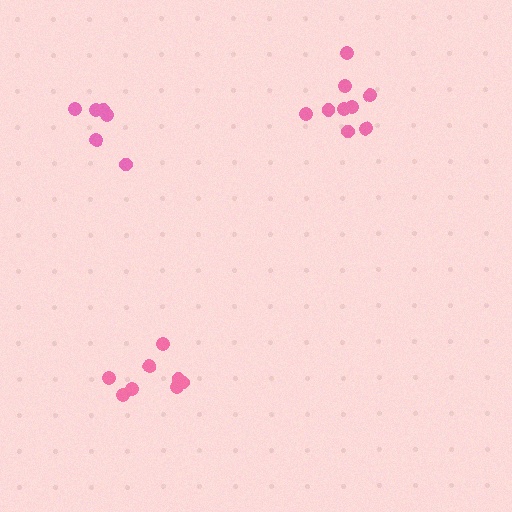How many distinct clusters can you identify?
There are 3 distinct clusters.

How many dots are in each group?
Group 1: 9 dots, Group 2: 6 dots, Group 3: 8 dots (23 total).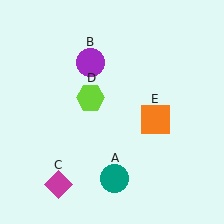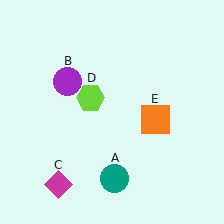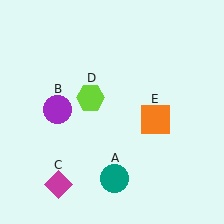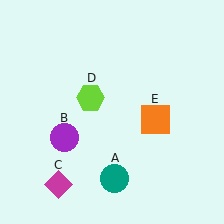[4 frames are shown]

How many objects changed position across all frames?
1 object changed position: purple circle (object B).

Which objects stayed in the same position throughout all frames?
Teal circle (object A) and magenta diamond (object C) and lime hexagon (object D) and orange square (object E) remained stationary.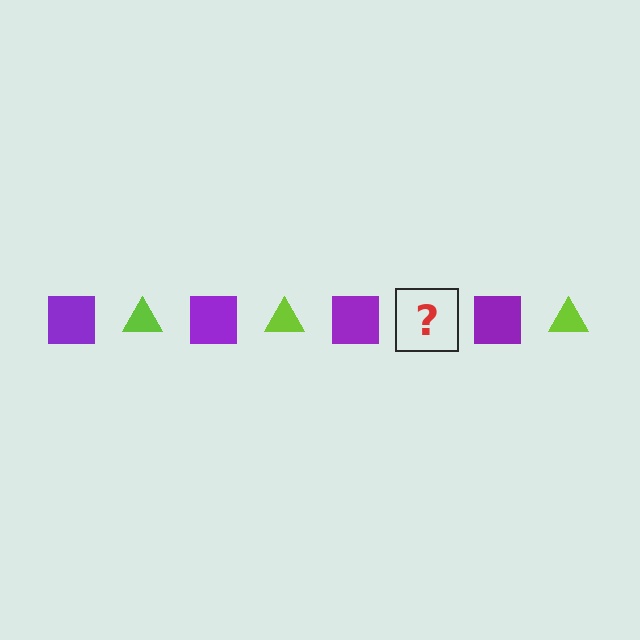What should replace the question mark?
The question mark should be replaced with a lime triangle.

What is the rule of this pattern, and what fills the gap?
The rule is that the pattern alternates between purple square and lime triangle. The gap should be filled with a lime triangle.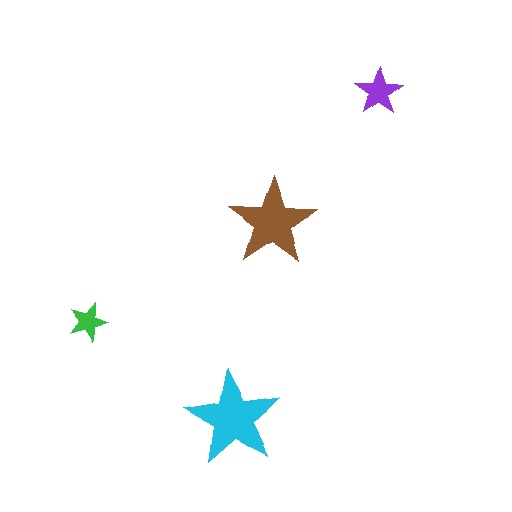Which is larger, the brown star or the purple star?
The brown one.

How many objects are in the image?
There are 4 objects in the image.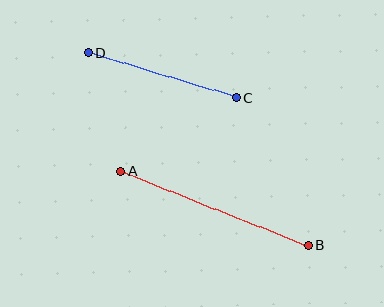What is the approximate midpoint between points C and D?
The midpoint is at approximately (162, 75) pixels.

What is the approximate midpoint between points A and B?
The midpoint is at approximately (215, 208) pixels.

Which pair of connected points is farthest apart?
Points A and B are farthest apart.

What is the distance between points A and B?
The distance is approximately 202 pixels.